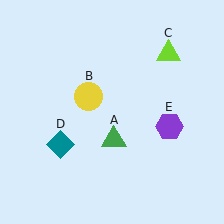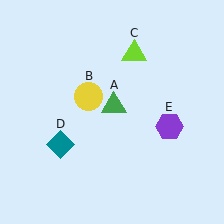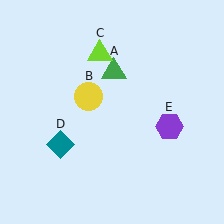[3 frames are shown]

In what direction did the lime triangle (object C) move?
The lime triangle (object C) moved left.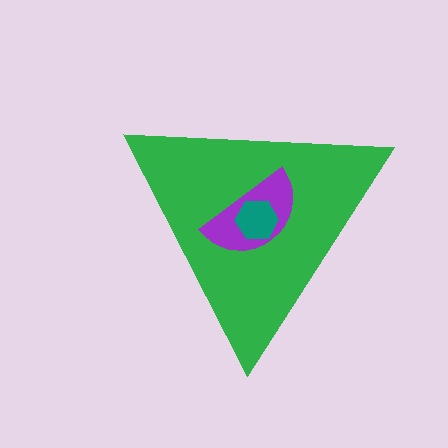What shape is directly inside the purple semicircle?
The teal hexagon.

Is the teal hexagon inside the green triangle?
Yes.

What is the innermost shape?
The teal hexagon.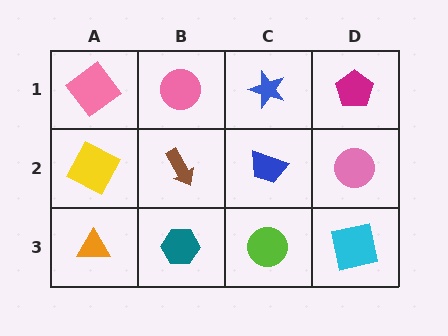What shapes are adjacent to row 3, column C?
A blue trapezoid (row 2, column C), a teal hexagon (row 3, column B), a cyan square (row 3, column D).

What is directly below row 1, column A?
A yellow square.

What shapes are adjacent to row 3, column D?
A pink circle (row 2, column D), a lime circle (row 3, column C).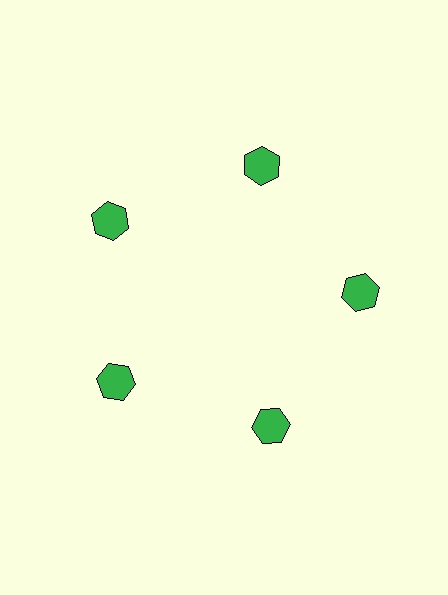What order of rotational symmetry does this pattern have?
This pattern has 5-fold rotational symmetry.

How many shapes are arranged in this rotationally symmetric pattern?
There are 5 shapes, arranged in 5 groups of 1.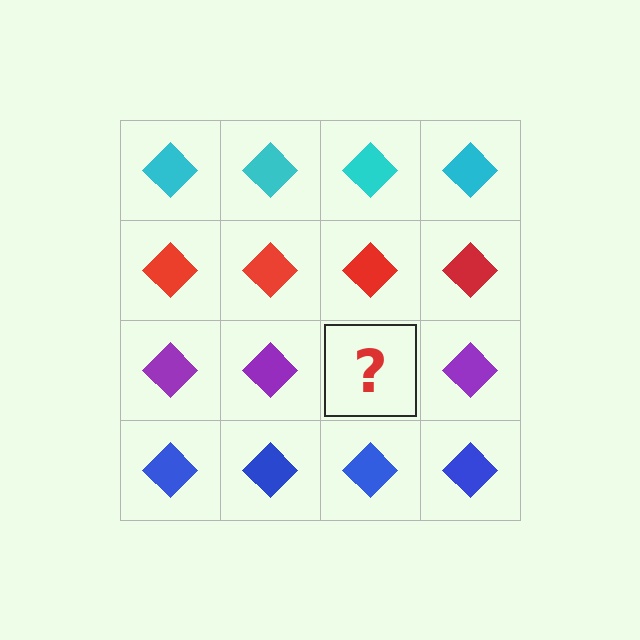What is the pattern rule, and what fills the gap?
The rule is that each row has a consistent color. The gap should be filled with a purple diamond.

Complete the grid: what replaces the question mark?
The question mark should be replaced with a purple diamond.